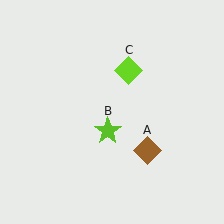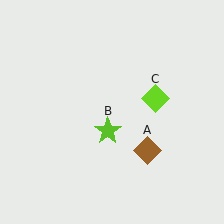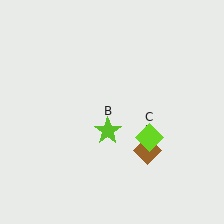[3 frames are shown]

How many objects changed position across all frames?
1 object changed position: lime diamond (object C).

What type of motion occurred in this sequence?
The lime diamond (object C) rotated clockwise around the center of the scene.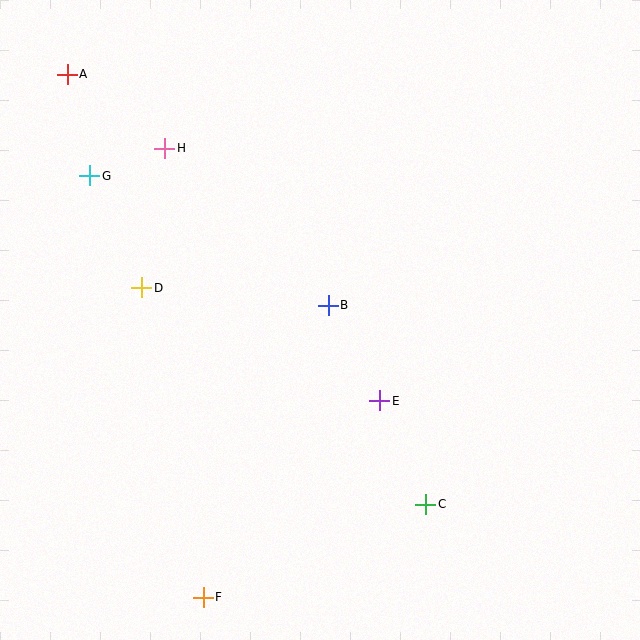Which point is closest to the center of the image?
Point B at (328, 305) is closest to the center.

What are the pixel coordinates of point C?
Point C is at (426, 504).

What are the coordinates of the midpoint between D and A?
The midpoint between D and A is at (105, 181).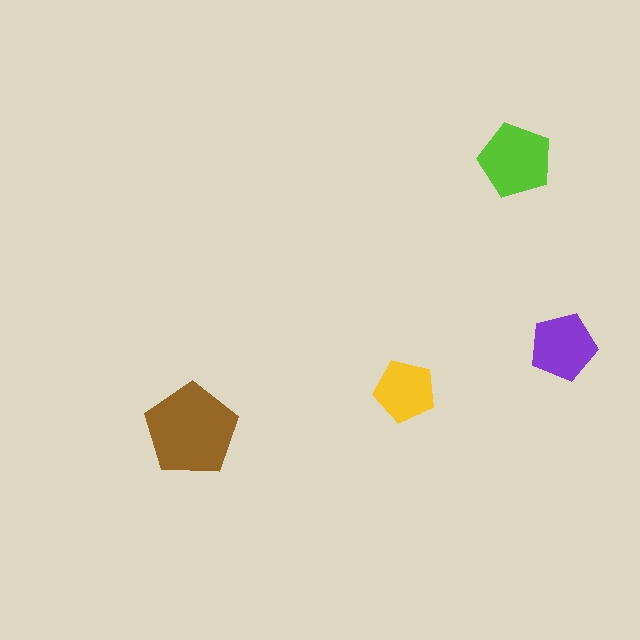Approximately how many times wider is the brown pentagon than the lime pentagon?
About 1.5 times wider.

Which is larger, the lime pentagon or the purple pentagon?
The lime one.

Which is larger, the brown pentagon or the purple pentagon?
The brown one.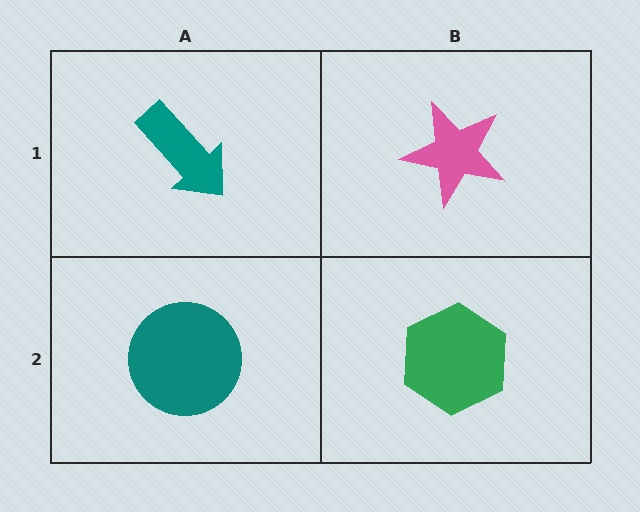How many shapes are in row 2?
2 shapes.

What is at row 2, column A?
A teal circle.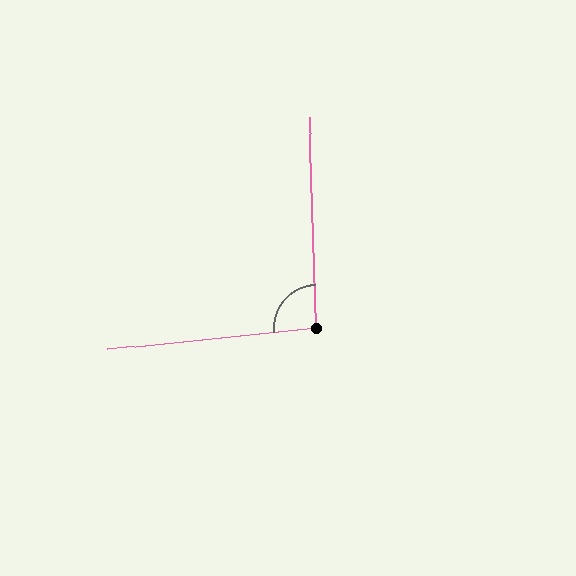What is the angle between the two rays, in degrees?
Approximately 94 degrees.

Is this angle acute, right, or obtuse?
It is approximately a right angle.